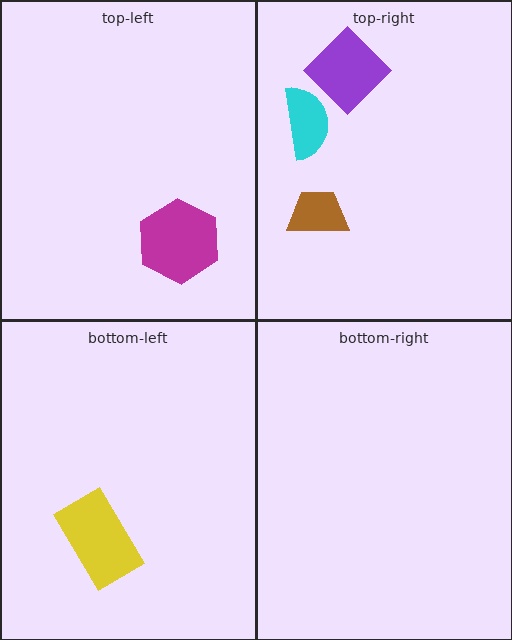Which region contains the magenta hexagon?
The top-left region.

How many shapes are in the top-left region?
1.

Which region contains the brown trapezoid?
The top-right region.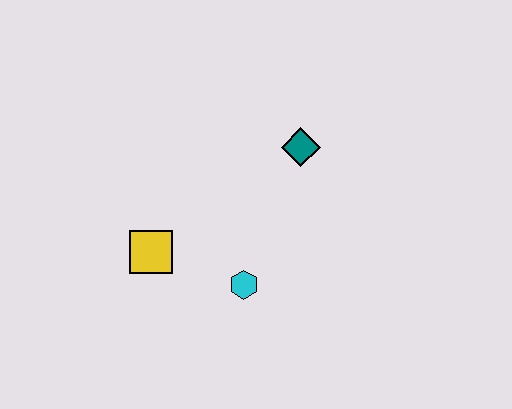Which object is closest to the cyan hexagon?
The yellow square is closest to the cyan hexagon.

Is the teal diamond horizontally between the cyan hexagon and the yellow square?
No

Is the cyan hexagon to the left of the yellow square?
No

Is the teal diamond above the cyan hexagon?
Yes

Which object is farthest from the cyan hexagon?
The teal diamond is farthest from the cyan hexagon.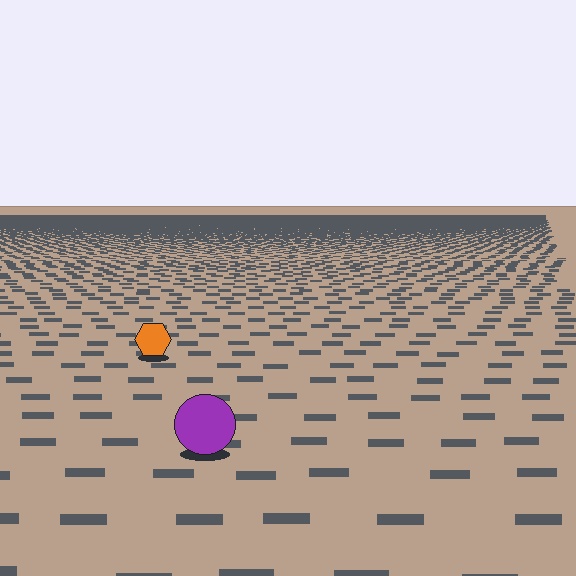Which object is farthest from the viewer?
The orange hexagon is farthest from the viewer. It appears smaller and the ground texture around it is denser.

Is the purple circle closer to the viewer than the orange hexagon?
Yes. The purple circle is closer — you can tell from the texture gradient: the ground texture is coarser near it.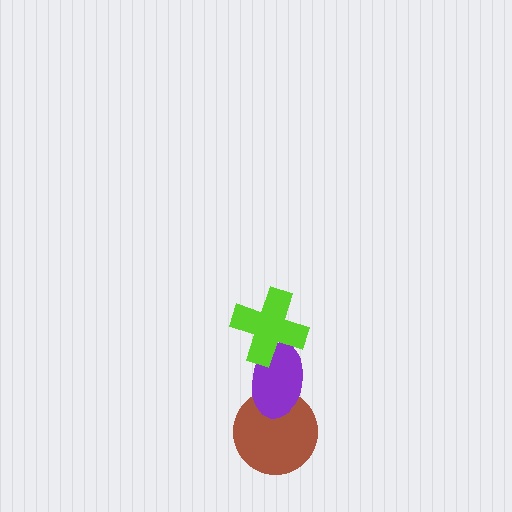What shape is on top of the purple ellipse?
The lime cross is on top of the purple ellipse.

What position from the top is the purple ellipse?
The purple ellipse is 2nd from the top.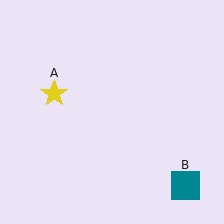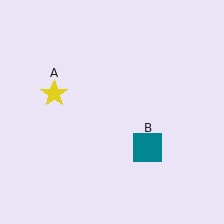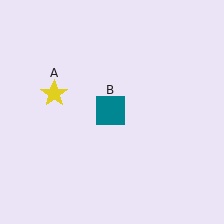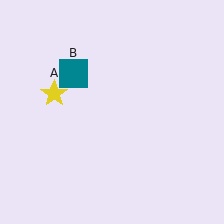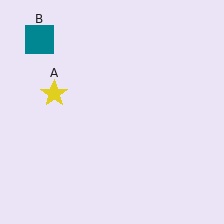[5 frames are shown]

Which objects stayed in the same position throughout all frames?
Yellow star (object A) remained stationary.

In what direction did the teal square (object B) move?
The teal square (object B) moved up and to the left.